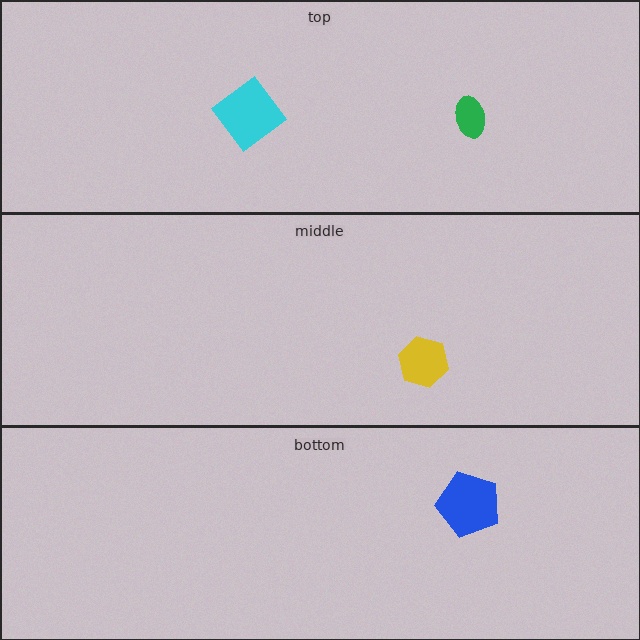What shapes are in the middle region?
The yellow hexagon.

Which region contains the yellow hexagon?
The middle region.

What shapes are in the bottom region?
The blue pentagon.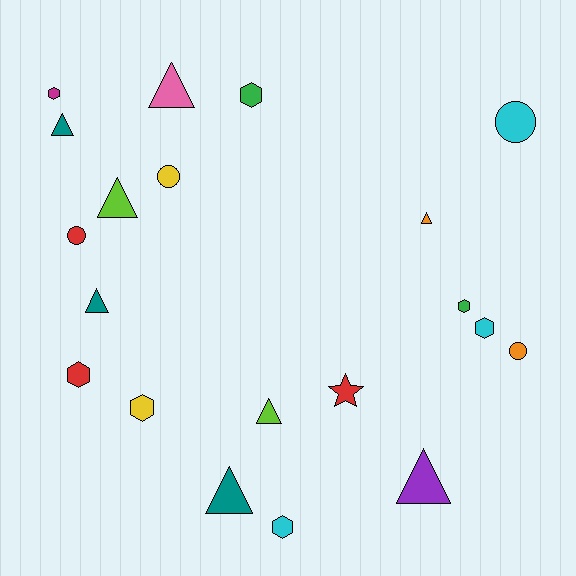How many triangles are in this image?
There are 8 triangles.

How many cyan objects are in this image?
There are 3 cyan objects.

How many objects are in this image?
There are 20 objects.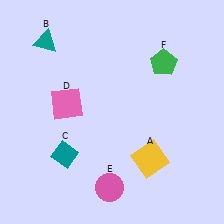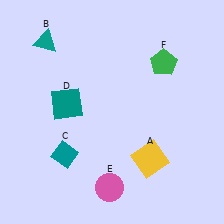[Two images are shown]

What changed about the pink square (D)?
In Image 1, D is pink. In Image 2, it changed to teal.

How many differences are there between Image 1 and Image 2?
There is 1 difference between the two images.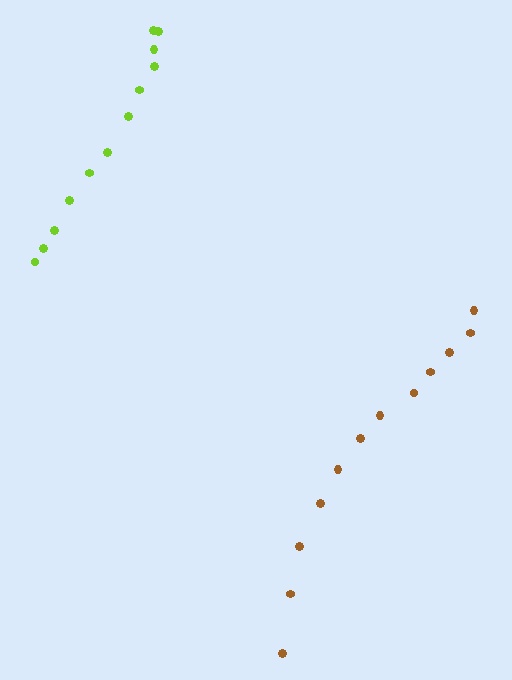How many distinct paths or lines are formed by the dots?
There are 2 distinct paths.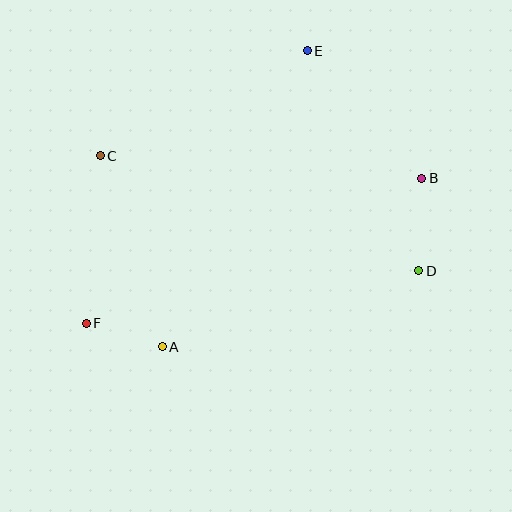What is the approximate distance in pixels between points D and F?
The distance between D and F is approximately 336 pixels.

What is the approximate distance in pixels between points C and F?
The distance between C and F is approximately 168 pixels.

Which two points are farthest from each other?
Points B and F are farthest from each other.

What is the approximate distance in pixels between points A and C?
The distance between A and C is approximately 201 pixels.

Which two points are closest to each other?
Points A and F are closest to each other.